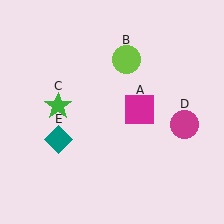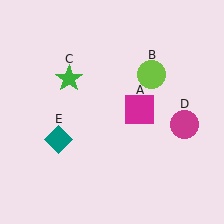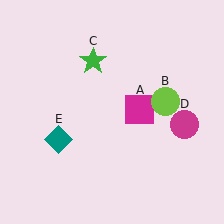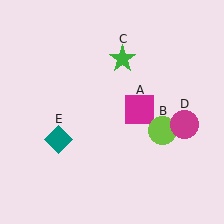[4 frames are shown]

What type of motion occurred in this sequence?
The lime circle (object B), green star (object C) rotated clockwise around the center of the scene.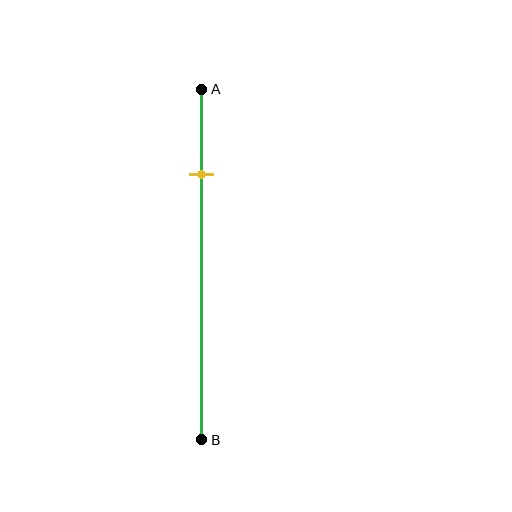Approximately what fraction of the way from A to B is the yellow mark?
The yellow mark is approximately 25% of the way from A to B.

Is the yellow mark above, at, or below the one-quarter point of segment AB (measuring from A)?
The yellow mark is approximately at the one-quarter point of segment AB.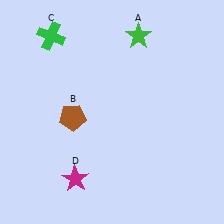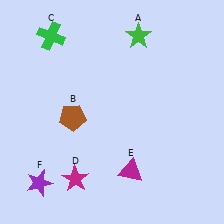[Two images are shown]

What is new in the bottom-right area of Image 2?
A magenta triangle (E) was added in the bottom-right area of Image 2.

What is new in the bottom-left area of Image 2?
A purple star (F) was added in the bottom-left area of Image 2.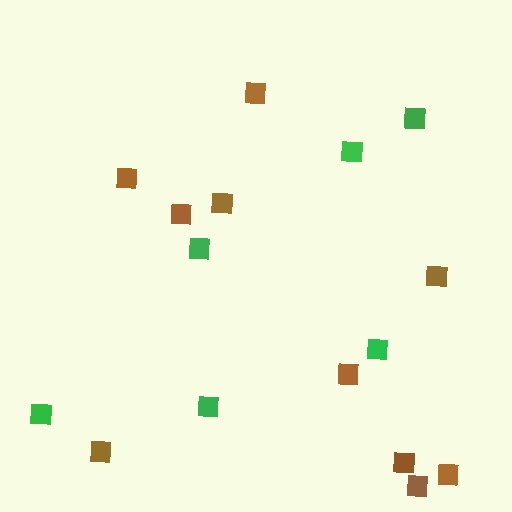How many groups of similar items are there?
There are 2 groups: one group of brown squares (10) and one group of green squares (6).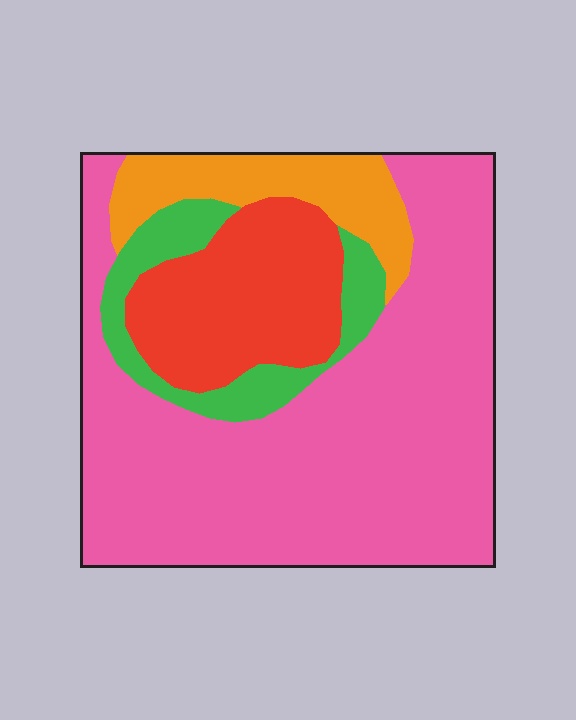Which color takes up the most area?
Pink, at roughly 60%.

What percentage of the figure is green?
Green covers around 10% of the figure.